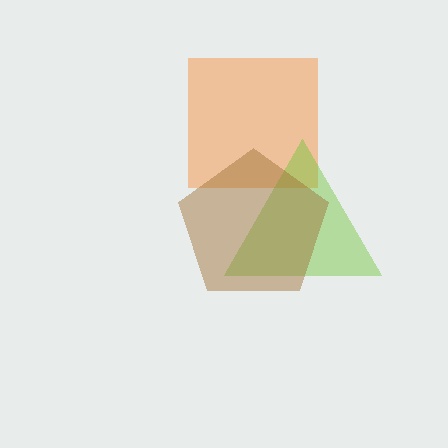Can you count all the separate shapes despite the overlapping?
Yes, there are 3 separate shapes.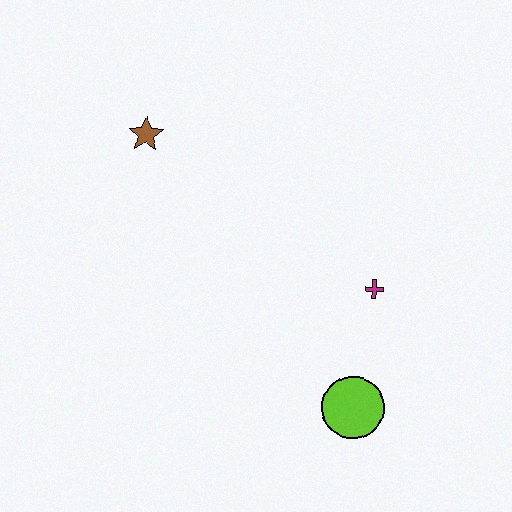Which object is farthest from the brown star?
The lime circle is farthest from the brown star.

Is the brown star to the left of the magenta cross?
Yes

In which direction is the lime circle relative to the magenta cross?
The lime circle is below the magenta cross.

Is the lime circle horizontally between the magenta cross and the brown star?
Yes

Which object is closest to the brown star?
The magenta cross is closest to the brown star.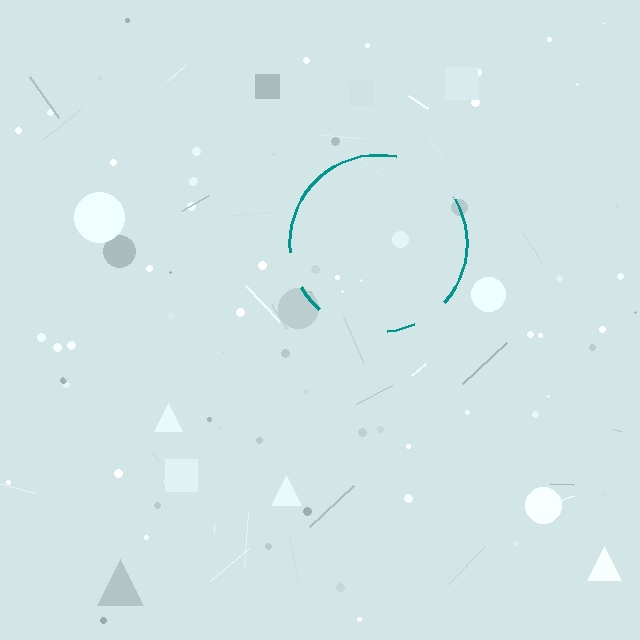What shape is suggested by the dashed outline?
The dashed outline suggests a circle.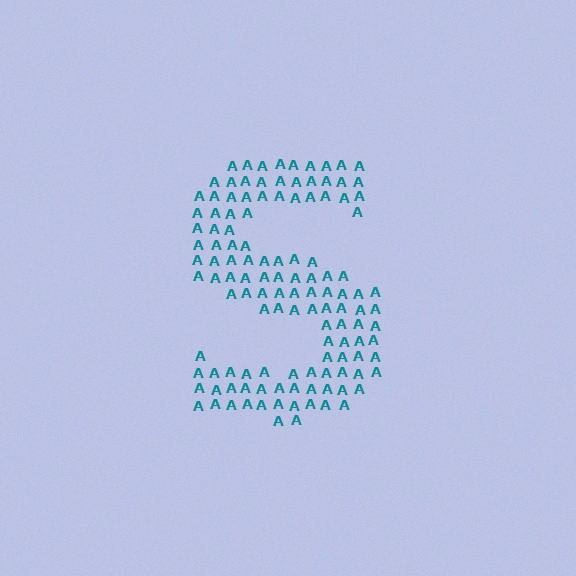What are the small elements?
The small elements are letter A's.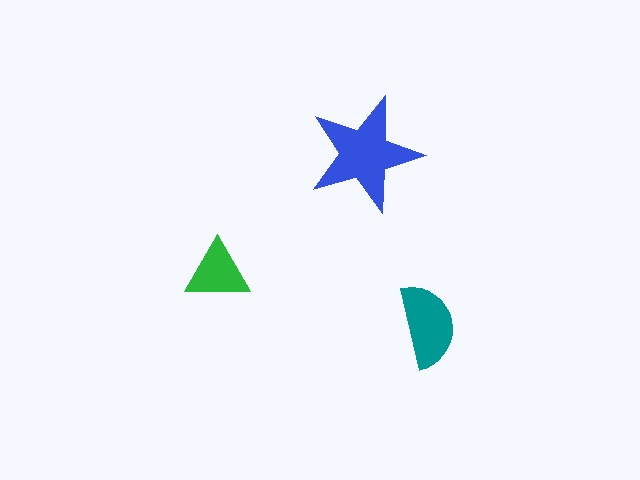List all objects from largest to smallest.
The blue star, the teal semicircle, the green triangle.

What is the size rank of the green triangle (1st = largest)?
3rd.